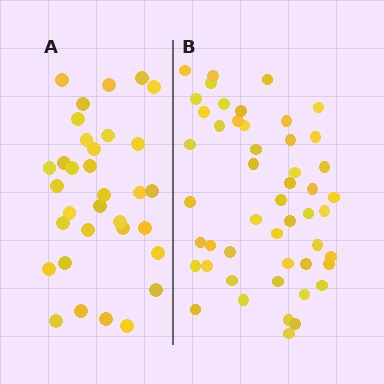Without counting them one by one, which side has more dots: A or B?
Region B (the right region) has more dots.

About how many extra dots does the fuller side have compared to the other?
Region B has approximately 15 more dots than region A.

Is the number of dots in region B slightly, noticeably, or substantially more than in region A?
Region B has substantially more. The ratio is roughly 1.5 to 1.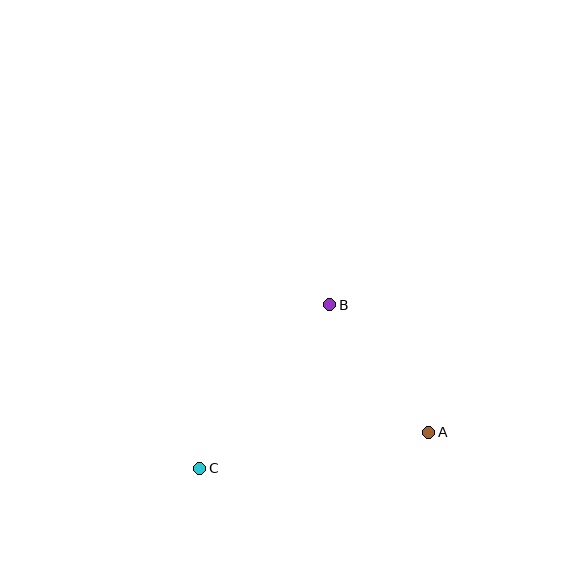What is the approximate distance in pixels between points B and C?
The distance between B and C is approximately 209 pixels.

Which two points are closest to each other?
Points A and B are closest to each other.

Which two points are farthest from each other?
Points A and C are farthest from each other.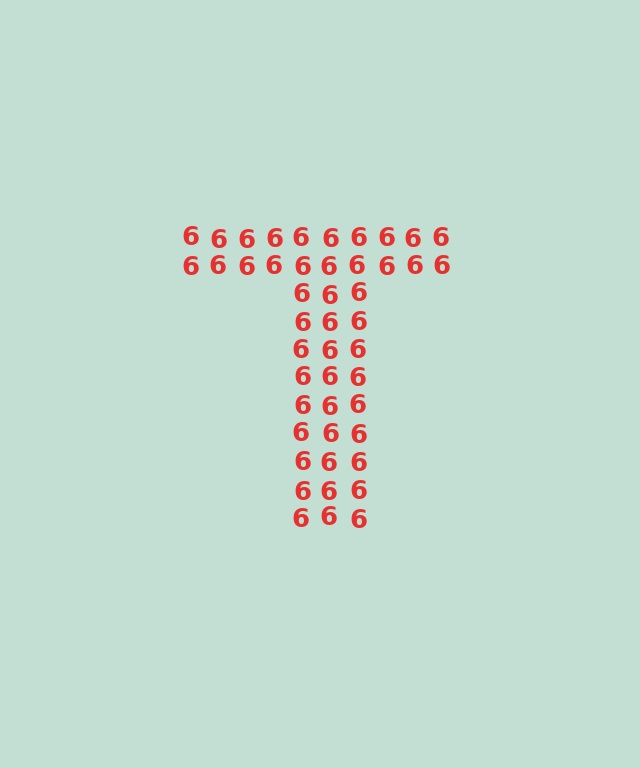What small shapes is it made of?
It is made of small digit 6's.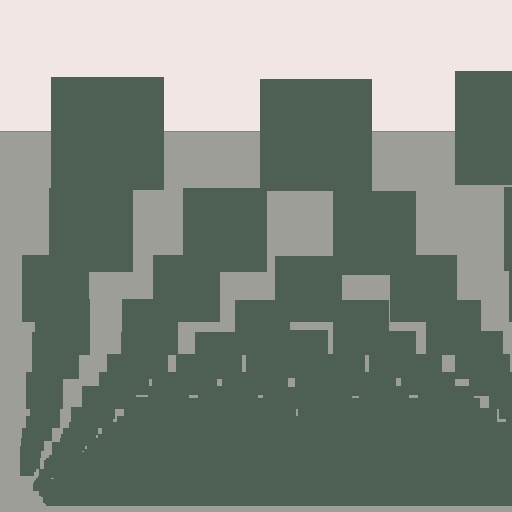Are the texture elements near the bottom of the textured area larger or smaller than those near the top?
Smaller. The gradient is inverted — elements near the bottom are smaller and denser.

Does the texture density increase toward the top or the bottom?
Density increases toward the bottom.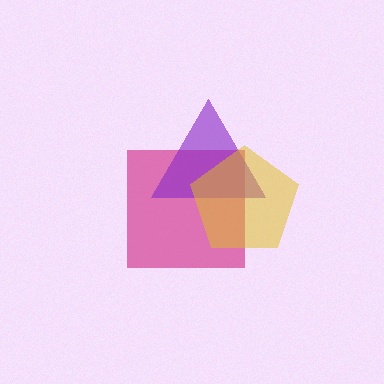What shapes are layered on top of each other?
The layered shapes are: a magenta square, a purple triangle, a yellow pentagon.